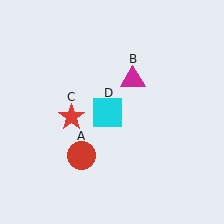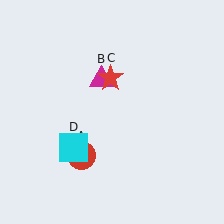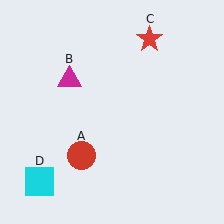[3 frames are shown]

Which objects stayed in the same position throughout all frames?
Red circle (object A) remained stationary.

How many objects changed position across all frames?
3 objects changed position: magenta triangle (object B), red star (object C), cyan square (object D).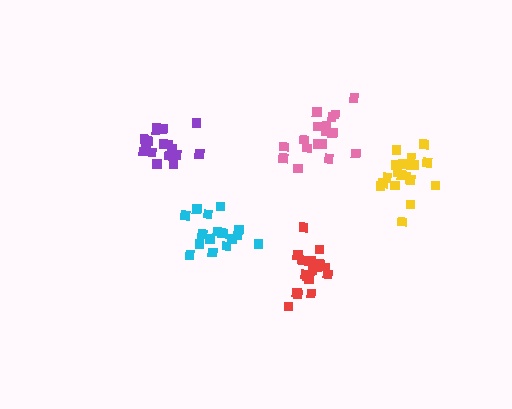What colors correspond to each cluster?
The clusters are colored: yellow, red, cyan, purple, pink.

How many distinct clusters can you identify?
There are 5 distinct clusters.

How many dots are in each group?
Group 1: 19 dots, Group 2: 20 dots, Group 3: 17 dots, Group 4: 18 dots, Group 5: 18 dots (92 total).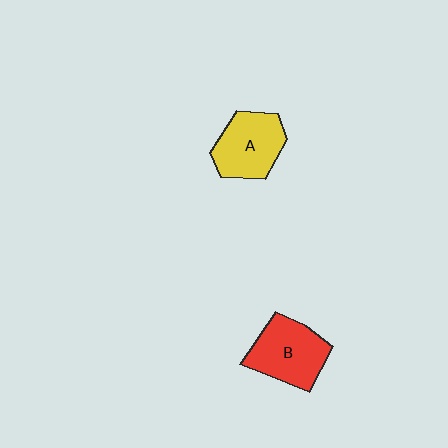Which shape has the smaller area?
Shape A (yellow).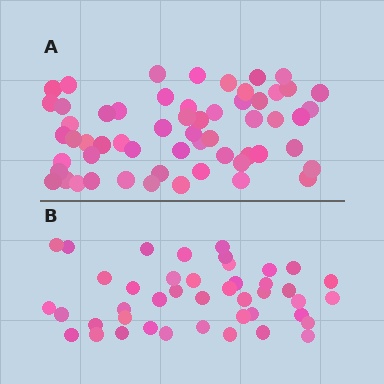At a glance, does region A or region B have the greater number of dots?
Region A (the top region) has more dots.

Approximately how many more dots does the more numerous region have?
Region A has approximately 15 more dots than region B.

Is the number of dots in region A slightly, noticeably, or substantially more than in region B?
Region A has noticeably more, but not dramatically so. The ratio is roughly 1.3 to 1.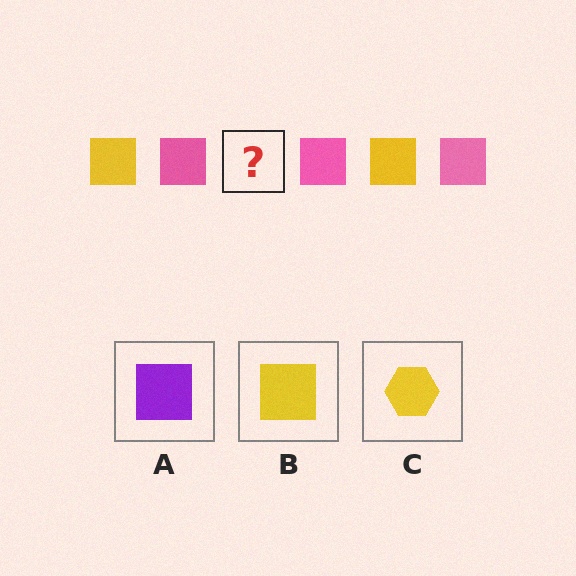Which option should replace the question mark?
Option B.